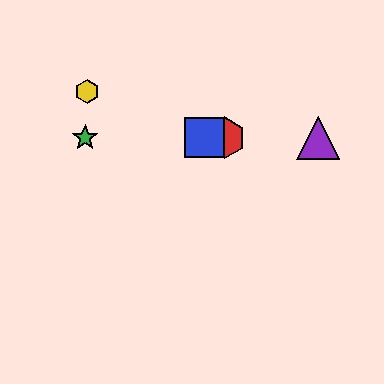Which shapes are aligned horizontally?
The red hexagon, the blue square, the green star, the purple triangle are aligned horizontally.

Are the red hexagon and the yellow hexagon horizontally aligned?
No, the red hexagon is at y≈138 and the yellow hexagon is at y≈92.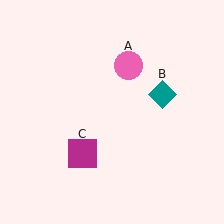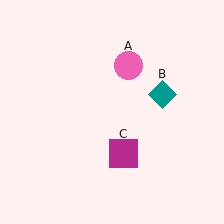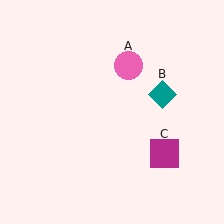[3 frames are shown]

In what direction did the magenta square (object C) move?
The magenta square (object C) moved right.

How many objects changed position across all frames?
1 object changed position: magenta square (object C).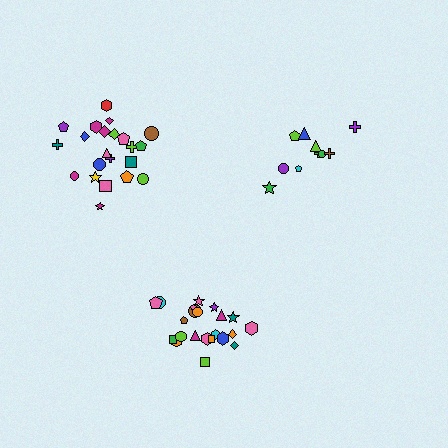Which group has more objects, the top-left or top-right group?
The top-left group.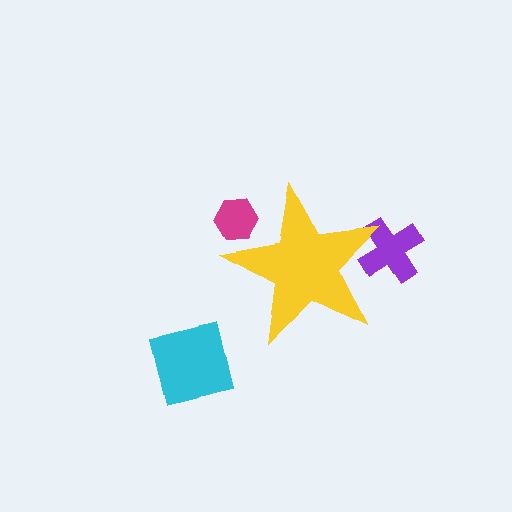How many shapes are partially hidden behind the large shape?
2 shapes are partially hidden.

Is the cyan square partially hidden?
No, the cyan square is fully visible.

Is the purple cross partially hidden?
Yes, the purple cross is partially hidden behind the yellow star.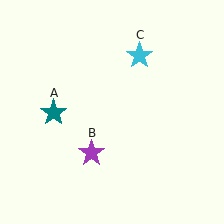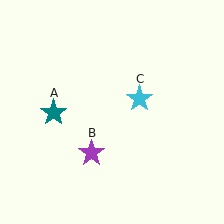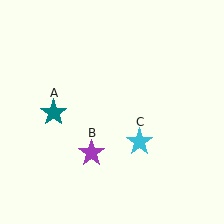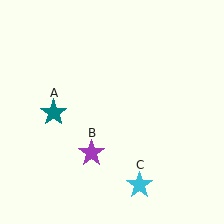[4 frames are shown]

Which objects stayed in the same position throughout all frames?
Teal star (object A) and purple star (object B) remained stationary.